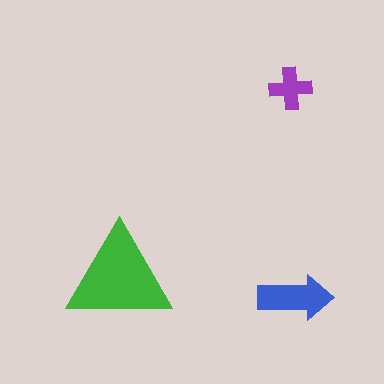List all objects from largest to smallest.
The green triangle, the blue arrow, the purple cross.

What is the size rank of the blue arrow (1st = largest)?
2nd.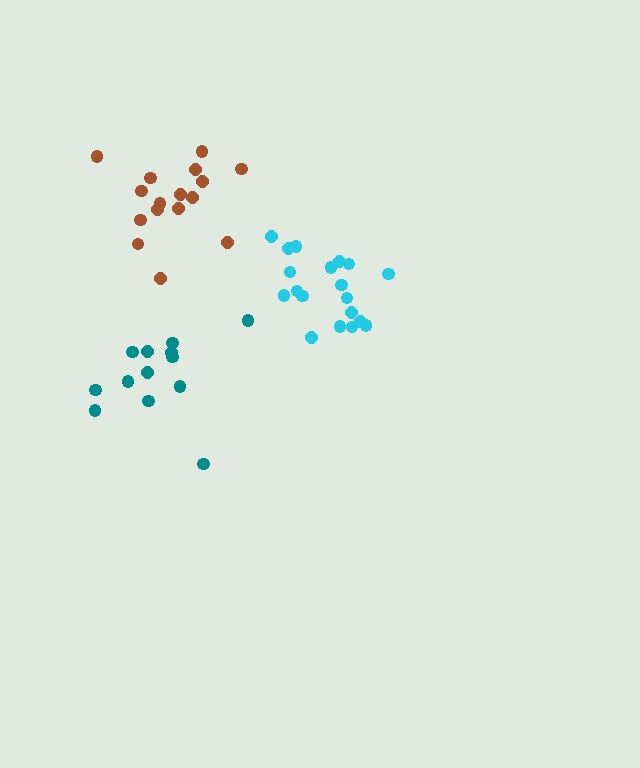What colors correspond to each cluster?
The clusters are colored: cyan, brown, teal.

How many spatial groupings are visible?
There are 3 spatial groupings.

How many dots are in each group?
Group 1: 19 dots, Group 2: 16 dots, Group 3: 13 dots (48 total).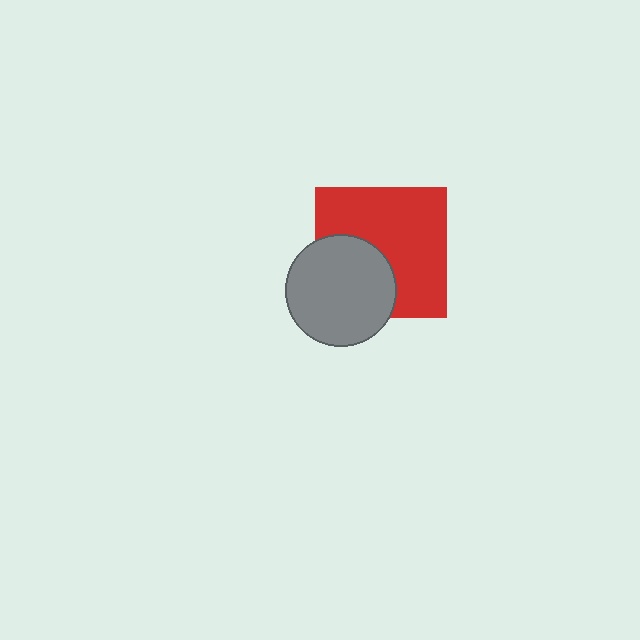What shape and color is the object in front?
The object in front is a gray circle.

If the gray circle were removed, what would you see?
You would see the complete red square.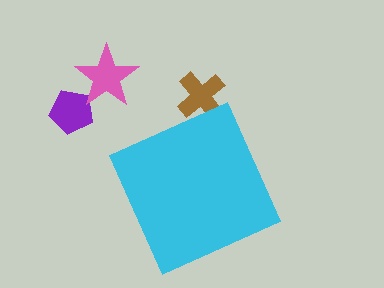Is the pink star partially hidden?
No, the pink star is fully visible.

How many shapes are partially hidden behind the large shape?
1 shape is partially hidden.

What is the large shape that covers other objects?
A cyan diamond.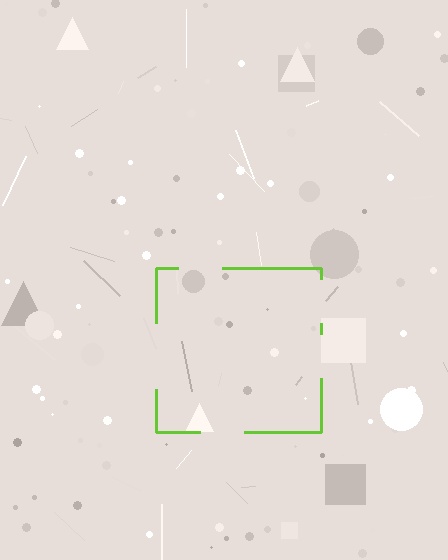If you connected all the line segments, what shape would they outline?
They would outline a square.